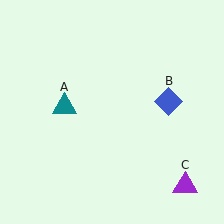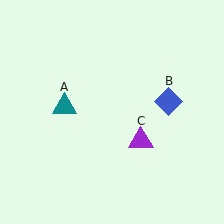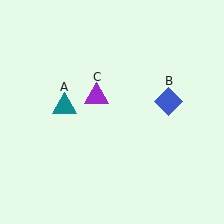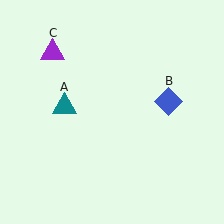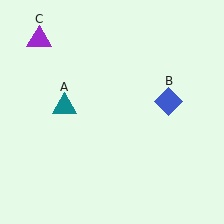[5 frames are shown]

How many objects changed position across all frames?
1 object changed position: purple triangle (object C).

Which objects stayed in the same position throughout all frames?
Teal triangle (object A) and blue diamond (object B) remained stationary.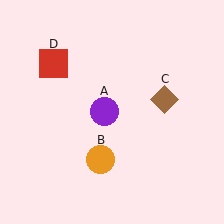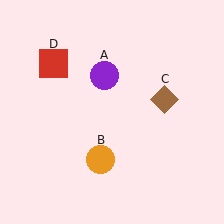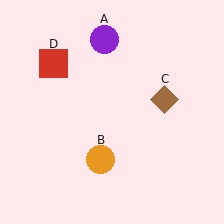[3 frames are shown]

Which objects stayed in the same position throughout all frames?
Orange circle (object B) and brown diamond (object C) and red square (object D) remained stationary.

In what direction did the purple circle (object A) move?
The purple circle (object A) moved up.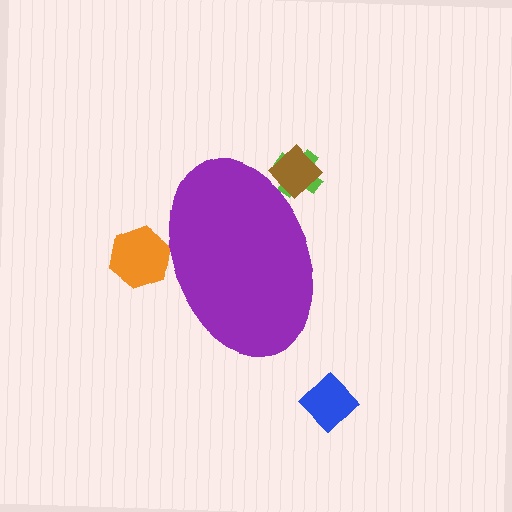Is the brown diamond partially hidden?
Yes, the brown diamond is partially hidden behind the purple ellipse.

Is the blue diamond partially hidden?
No, the blue diamond is fully visible.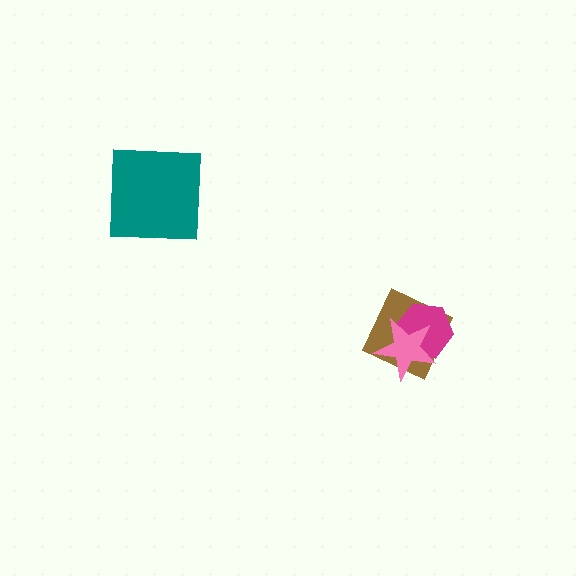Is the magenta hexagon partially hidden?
Yes, it is partially covered by another shape.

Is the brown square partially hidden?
Yes, it is partially covered by another shape.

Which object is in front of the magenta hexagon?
The pink star is in front of the magenta hexagon.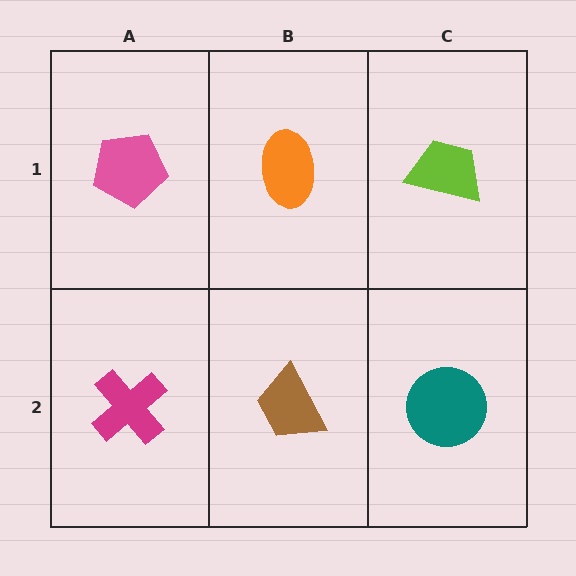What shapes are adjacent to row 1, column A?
A magenta cross (row 2, column A), an orange ellipse (row 1, column B).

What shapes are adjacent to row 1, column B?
A brown trapezoid (row 2, column B), a pink pentagon (row 1, column A), a lime trapezoid (row 1, column C).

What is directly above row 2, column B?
An orange ellipse.